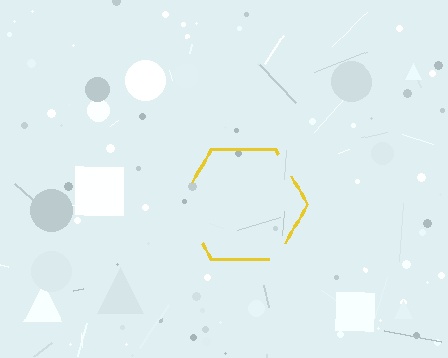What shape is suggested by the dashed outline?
The dashed outline suggests a hexagon.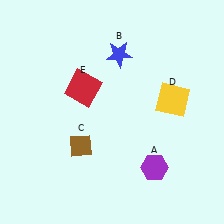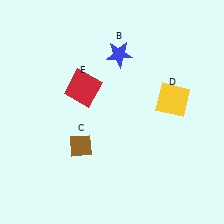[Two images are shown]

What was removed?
The purple hexagon (A) was removed in Image 2.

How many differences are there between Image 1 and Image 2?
There is 1 difference between the two images.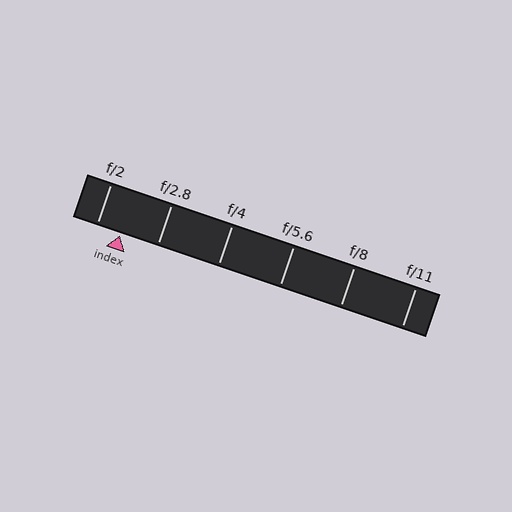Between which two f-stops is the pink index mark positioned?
The index mark is between f/2 and f/2.8.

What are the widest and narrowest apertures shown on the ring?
The widest aperture shown is f/2 and the narrowest is f/11.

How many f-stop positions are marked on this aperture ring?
There are 6 f-stop positions marked.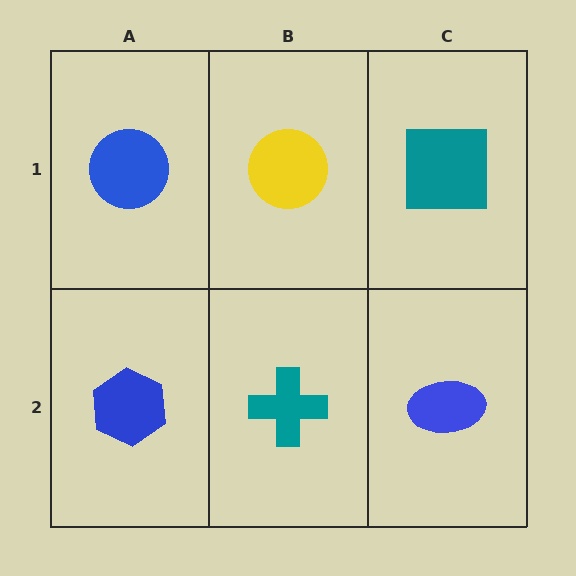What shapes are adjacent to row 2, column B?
A yellow circle (row 1, column B), a blue hexagon (row 2, column A), a blue ellipse (row 2, column C).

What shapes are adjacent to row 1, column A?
A blue hexagon (row 2, column A), a yellow circle (row 1, column B).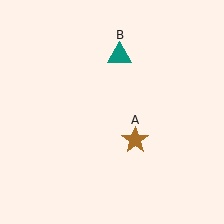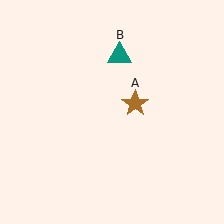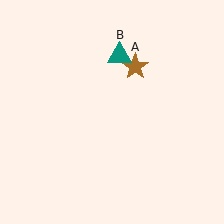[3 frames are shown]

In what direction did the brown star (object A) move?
The brown star (object A) moved up.